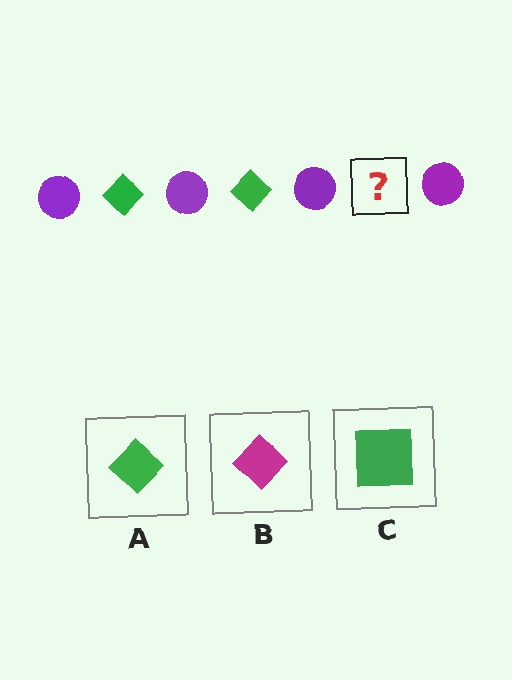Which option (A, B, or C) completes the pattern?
A.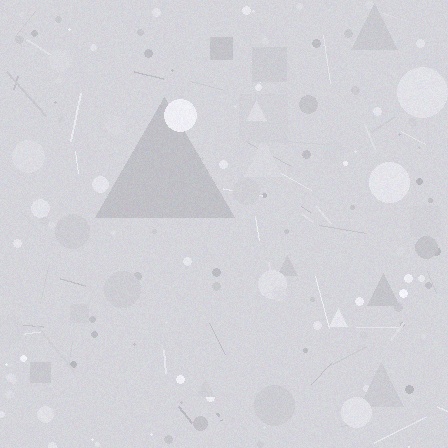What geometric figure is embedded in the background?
A triangle is embedded in the background.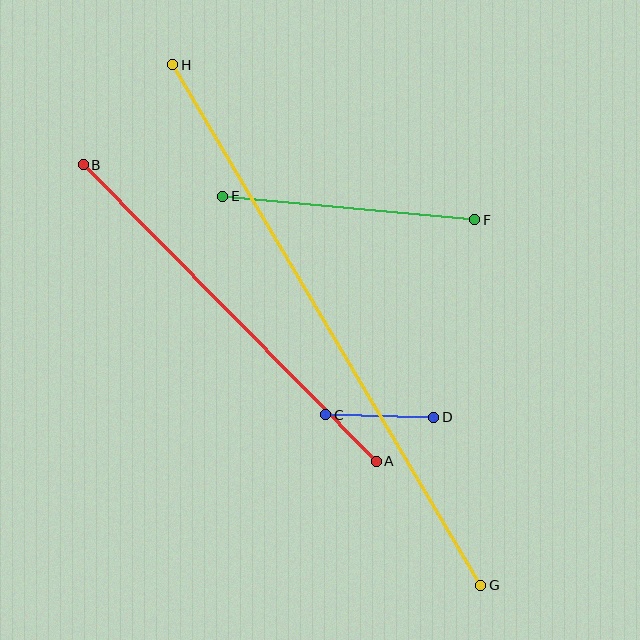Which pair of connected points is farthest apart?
Points G and H are farthest apart.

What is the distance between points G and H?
The distance is approximately 604 pixels.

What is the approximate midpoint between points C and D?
The midpoint is at approximately (380, 416) pixels.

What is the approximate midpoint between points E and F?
The midpoint is at approximately (349, 208) pixels.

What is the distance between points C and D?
The distance is approximately 108 pixels.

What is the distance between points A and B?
The distance is approximately 417 pixels.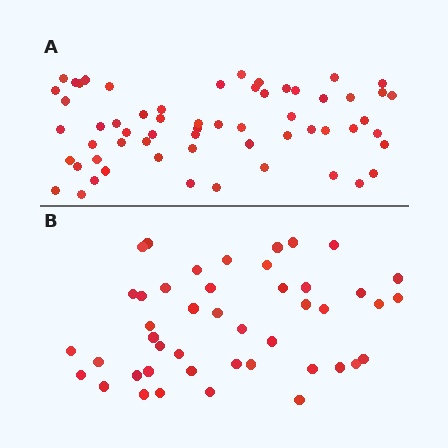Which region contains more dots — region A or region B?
Region A (the top region) has more dots.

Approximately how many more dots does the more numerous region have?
Region A has approximately 15 more dots than region B.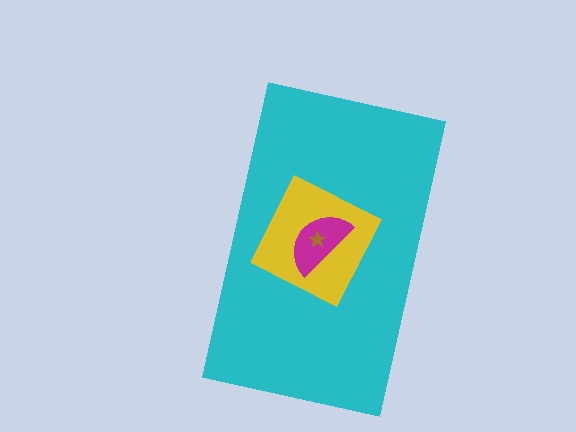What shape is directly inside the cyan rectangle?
The yellow square.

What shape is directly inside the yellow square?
The magenta semicircle.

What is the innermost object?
The brown star.